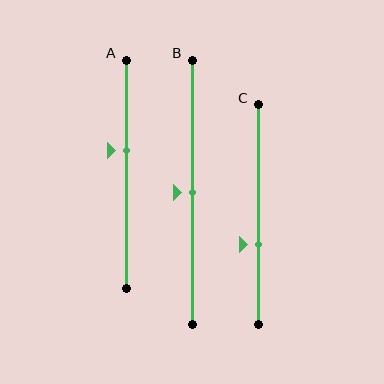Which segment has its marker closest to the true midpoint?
Segment B has its marker closest to the true midpoint.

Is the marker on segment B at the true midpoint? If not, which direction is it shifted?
Yes, the marker on segment B is at the true midpoint.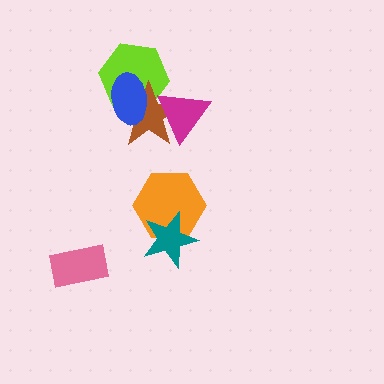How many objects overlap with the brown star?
3 objects overlap with the brown star.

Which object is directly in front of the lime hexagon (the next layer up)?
The brown star is directly in front of the lime hexagon.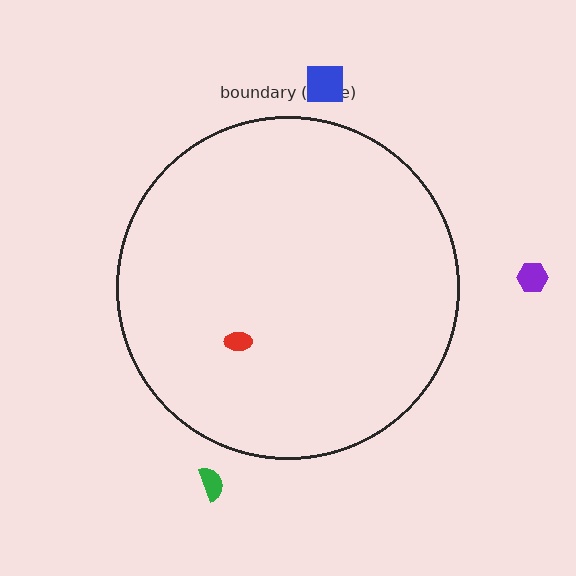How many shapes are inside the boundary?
1 inside, 3 outside.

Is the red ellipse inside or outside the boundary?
Inside.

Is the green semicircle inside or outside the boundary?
Outside.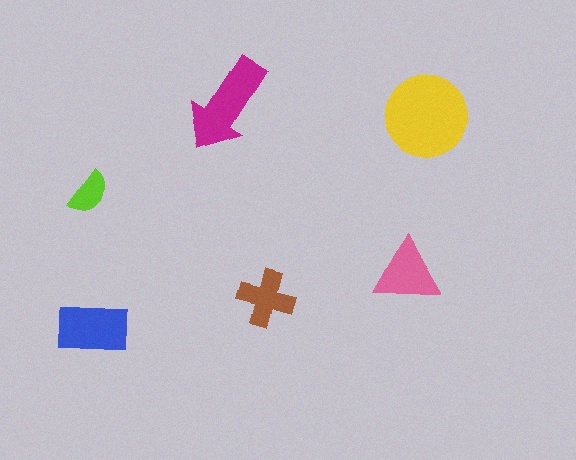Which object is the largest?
The yellow circle.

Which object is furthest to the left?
The lime semicircle is leftmost.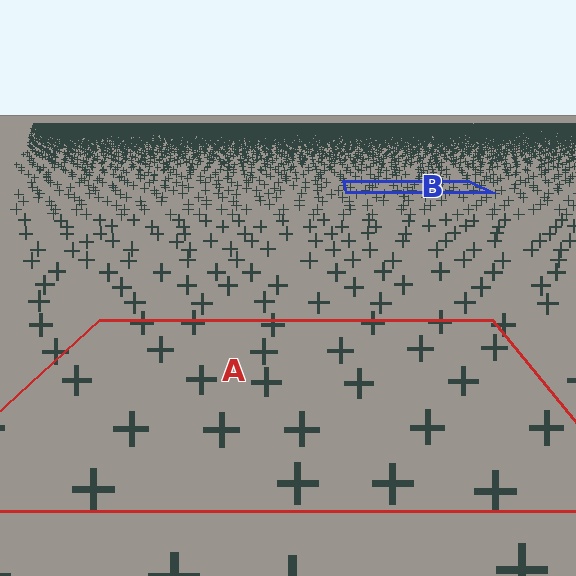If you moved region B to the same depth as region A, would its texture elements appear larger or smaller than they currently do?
They would appear larger. At a closer depth, the same texture elements are projected at a bigger on-screen size.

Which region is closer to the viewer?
Region A is closer. The texture elements there are larger and more spread out.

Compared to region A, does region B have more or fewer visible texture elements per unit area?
Region B has more texture elements per unit area — they are packed more densely because it is farther away.